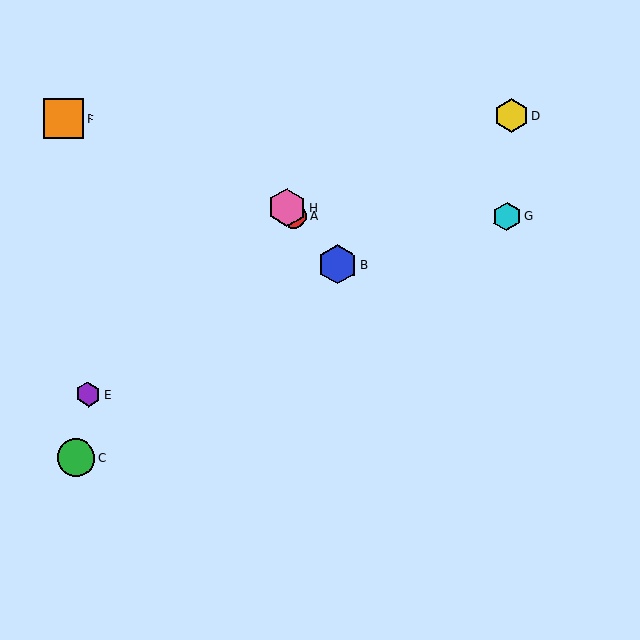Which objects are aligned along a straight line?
Objects A, B, H are aligned along a straight line.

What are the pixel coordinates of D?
Object D is at (512, 115).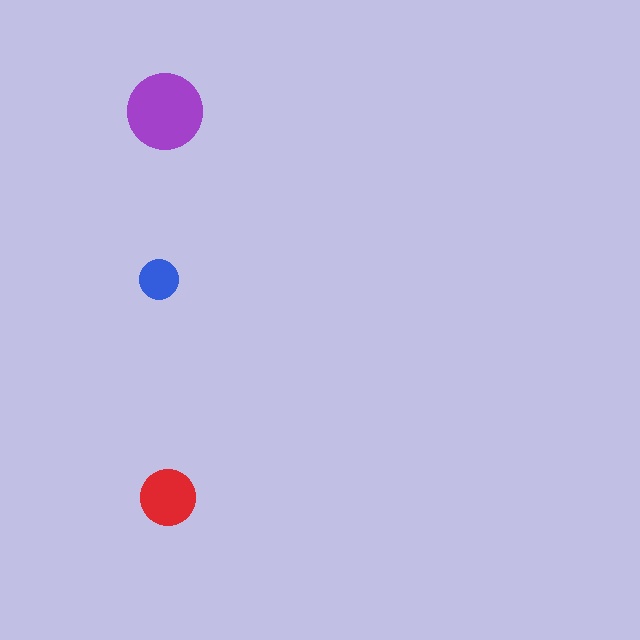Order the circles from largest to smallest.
the purple one, the red one, the blue one.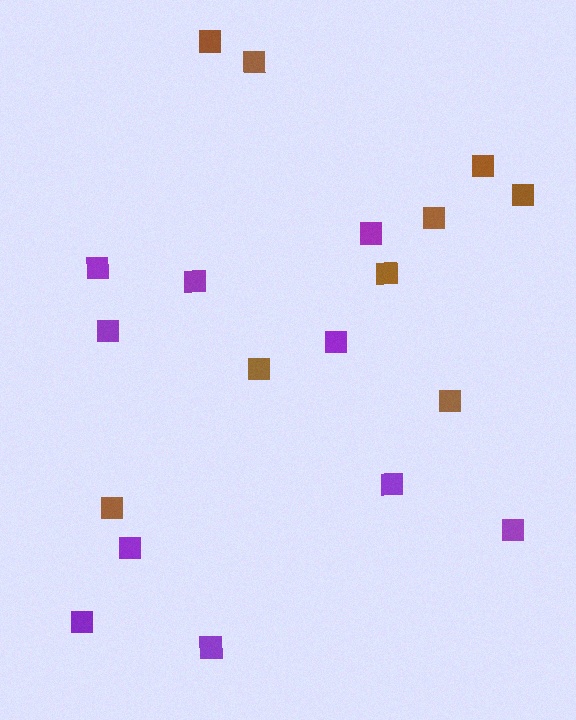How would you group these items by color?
There are 2 groups: one group of purple squares (10) and one group of brown squares (9).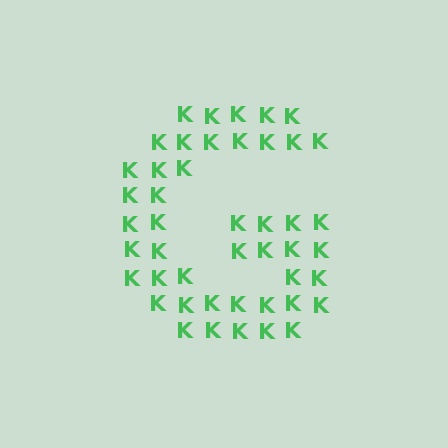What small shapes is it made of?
It is made of small letter K's.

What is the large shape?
The large shape is the letter G.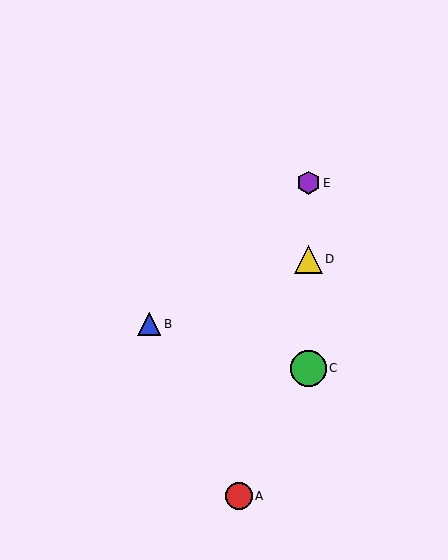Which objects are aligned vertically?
Objects C, D, E are aligned vertically.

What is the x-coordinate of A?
Object A is at x≈239.